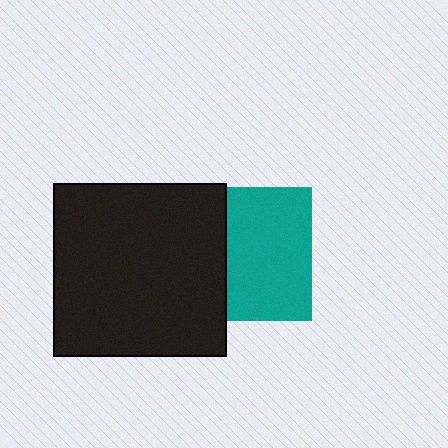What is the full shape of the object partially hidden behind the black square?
The partially hidden object is a teal square.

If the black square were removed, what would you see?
You would see the complete teal square.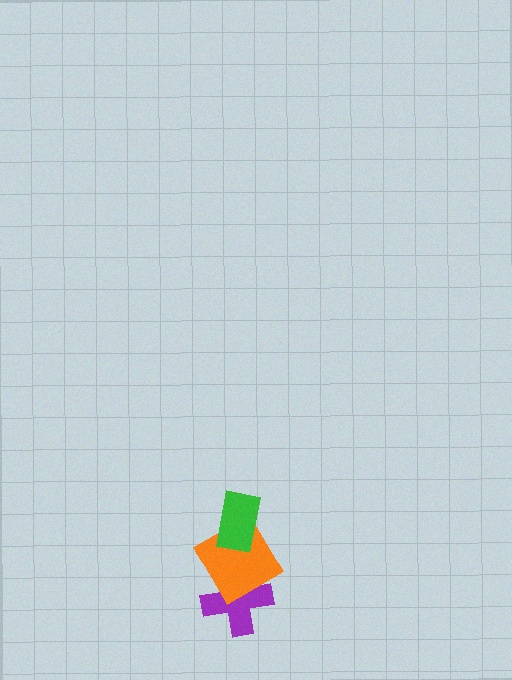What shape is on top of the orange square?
The green rectangle is on top of the orange square.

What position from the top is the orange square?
The orange square is 2nd from the top.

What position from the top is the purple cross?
The purple cross is 3rd from the top.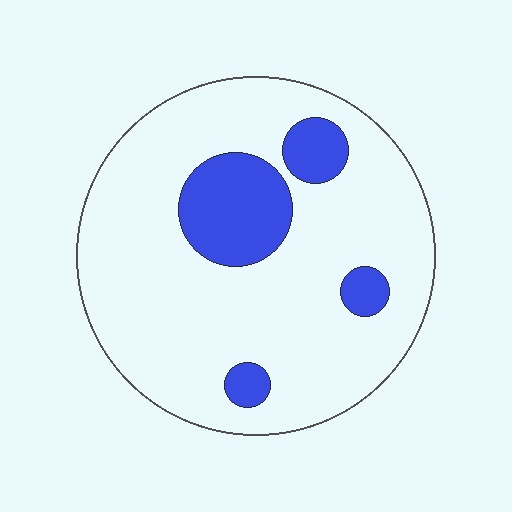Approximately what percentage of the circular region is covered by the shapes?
Approximately 15%.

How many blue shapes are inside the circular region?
4.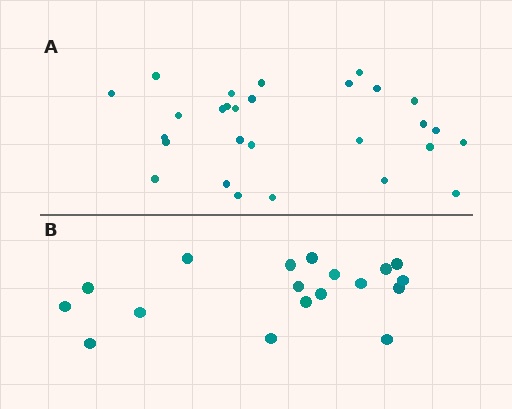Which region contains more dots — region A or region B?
Region A (the top region) has more dots.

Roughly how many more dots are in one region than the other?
Region A has roughly 10 or so more dots than region B.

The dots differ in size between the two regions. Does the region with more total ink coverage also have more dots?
No. Region B has more total ink coverage because its dots are larger, but region A actually contains more individual dots. Total area can be misleading — the number of items is what matters here.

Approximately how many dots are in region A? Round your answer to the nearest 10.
About 30 dots. (The exact count is 28, which rounds to 30.)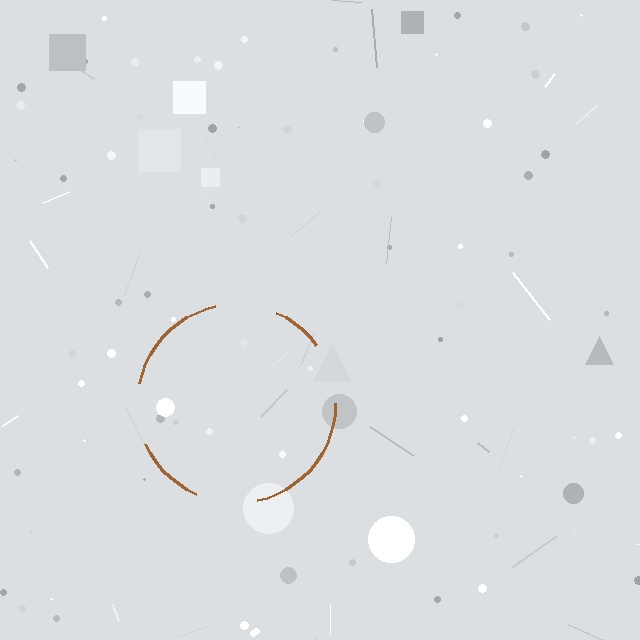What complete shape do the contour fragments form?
The contour fragments form a circle.